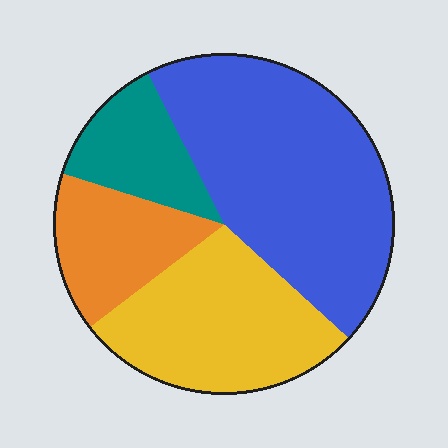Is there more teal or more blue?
Blue.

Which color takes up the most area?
Blue, at roughly 45%.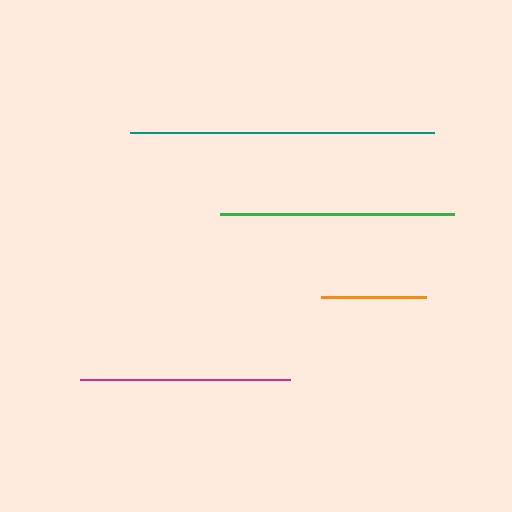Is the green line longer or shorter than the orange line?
The green line is longer than the orange line.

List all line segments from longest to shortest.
From longest to shortest: teal, green, magenta, orange.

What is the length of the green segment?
The green segment is approximately 234 pixels long.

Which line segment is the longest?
The teal line is the longest at approximately 304 pixels.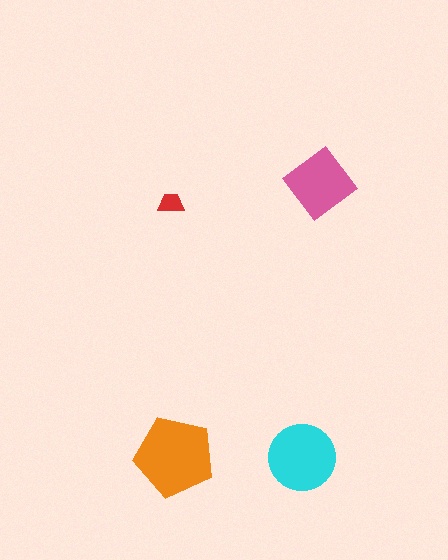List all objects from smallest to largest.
The red trapezoid, the pink diamond, the cyan circle, the orange pentagon.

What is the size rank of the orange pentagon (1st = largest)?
1st.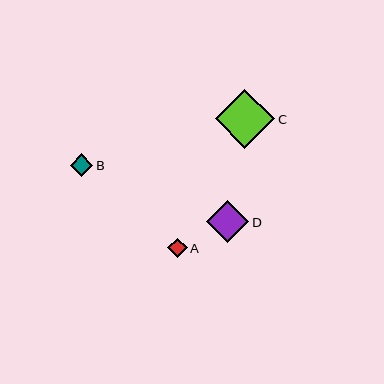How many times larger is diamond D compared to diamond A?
Diamond D is approximately 2.2 times the size of diamond A.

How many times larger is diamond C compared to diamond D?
Diamond C is approximately 1.4 times the size of diamond D.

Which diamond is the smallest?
Diamond A is the smallest with a size of approximately 19 pixels.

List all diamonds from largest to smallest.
From largest to smallest: C, D, B, A.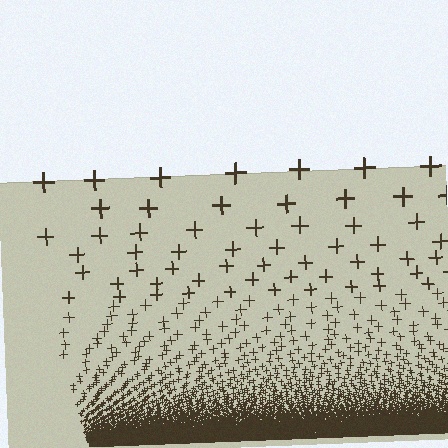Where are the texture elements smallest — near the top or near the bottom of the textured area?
Near the bottom.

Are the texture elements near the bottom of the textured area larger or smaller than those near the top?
Smaller. The gradient is inverted — elements near the bottom are smaller and denser.